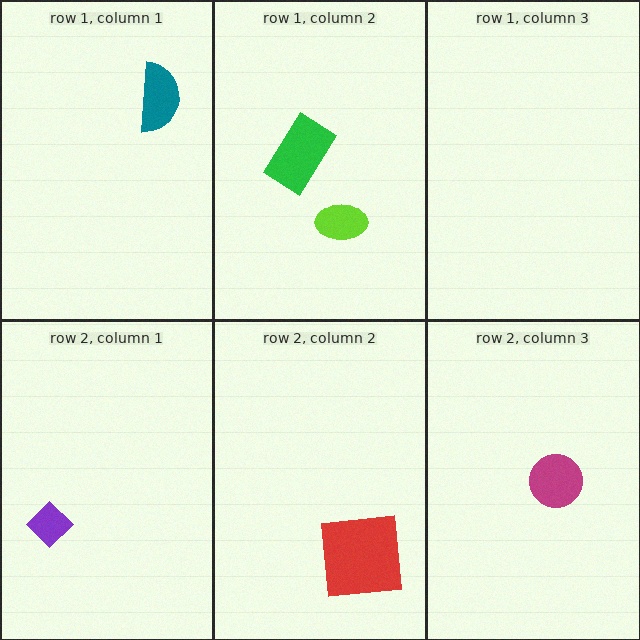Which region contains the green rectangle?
The row 1, column 2 region.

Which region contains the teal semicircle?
The row 1, column 1 region.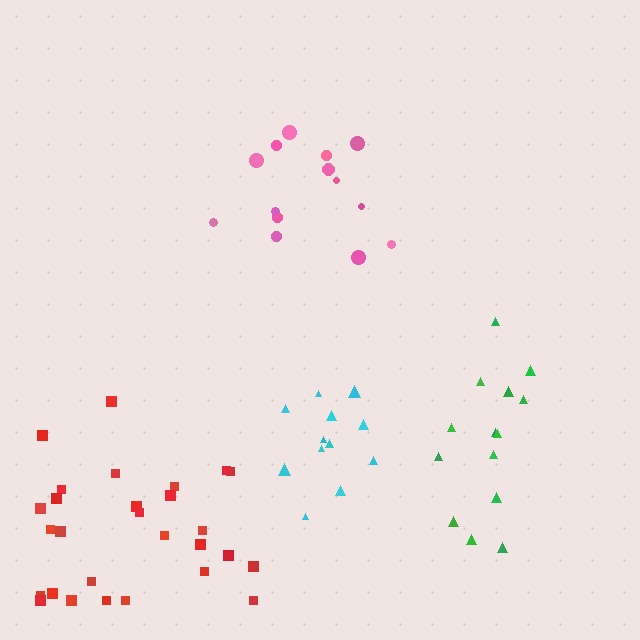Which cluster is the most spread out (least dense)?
Green.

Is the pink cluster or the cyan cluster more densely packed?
Cyan.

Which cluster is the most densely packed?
Cyan.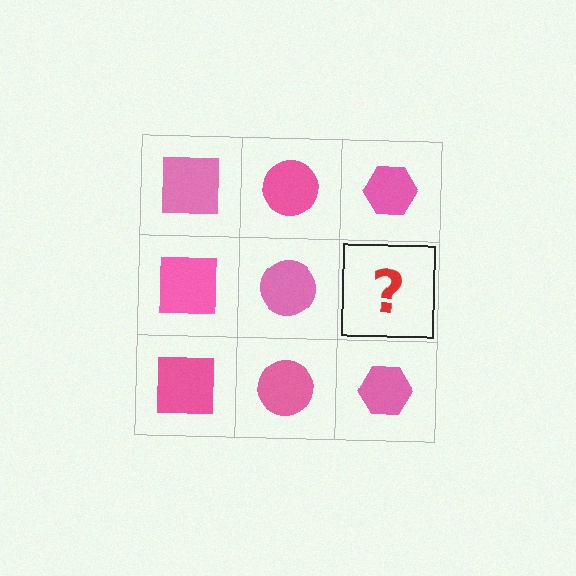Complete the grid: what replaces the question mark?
The question mark should be replaced with a pink hexagon.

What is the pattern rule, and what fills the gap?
The rule is that each column has a consistent shape. The gap should be filled with a pink hexagon.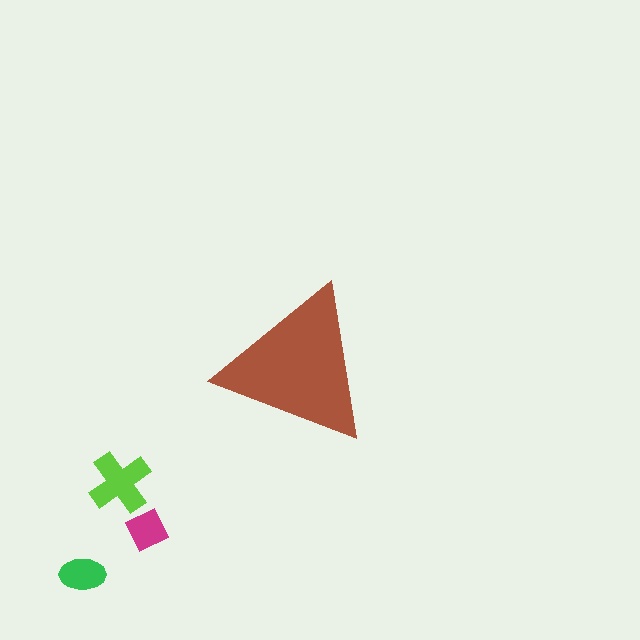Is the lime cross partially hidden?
No, the lime cross is fully visible.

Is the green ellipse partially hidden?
No, the green ellipse is fully visible.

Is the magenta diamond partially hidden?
No, the magenta diamond is fully visible.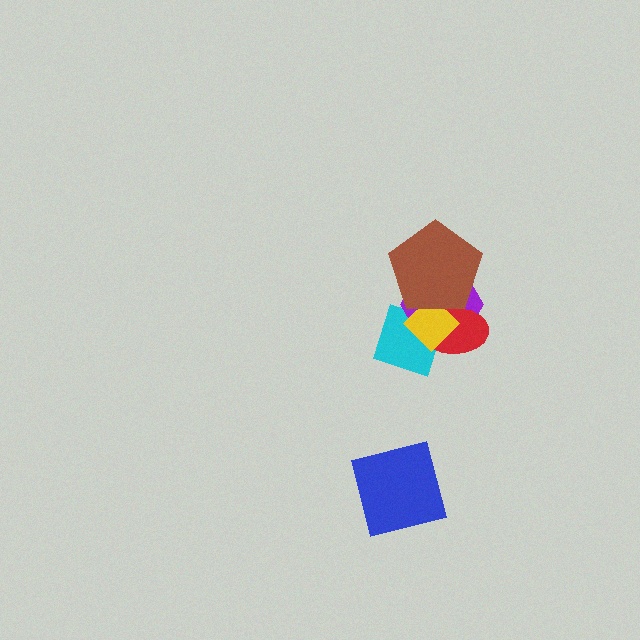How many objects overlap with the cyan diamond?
4 objects overlap with the cyan diamond.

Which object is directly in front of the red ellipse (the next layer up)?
The yellow diamond is directly in front of the red ellipse.